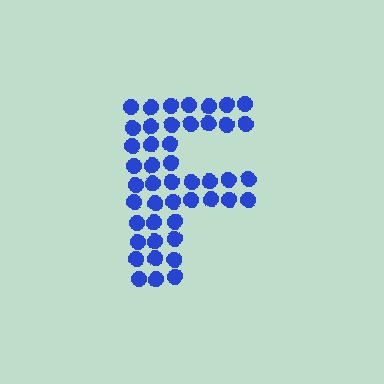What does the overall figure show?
The overall figure shows the letter F.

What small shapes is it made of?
It is made of small circles.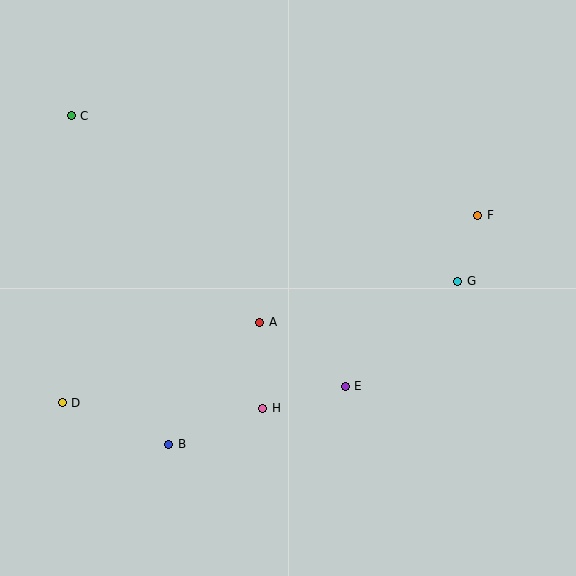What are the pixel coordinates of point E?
Point E is at (345, 386).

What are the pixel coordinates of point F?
Point F is at (478, 215).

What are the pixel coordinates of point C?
Point C is at (71, 116).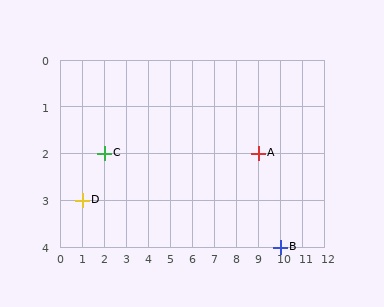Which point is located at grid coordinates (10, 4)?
Point B is at (10, 4).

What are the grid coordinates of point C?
Point C is at grid coordinates (2, 2).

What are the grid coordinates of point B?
Point B is at grid coordinates (10, 4).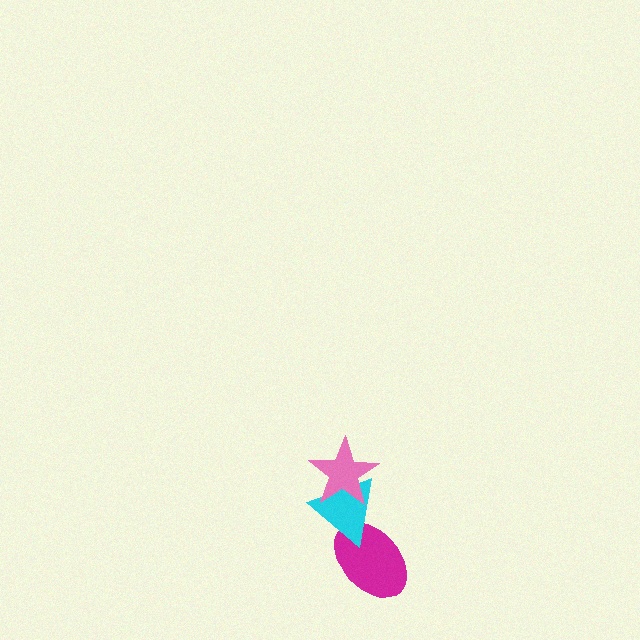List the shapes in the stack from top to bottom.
From top to bottom: the pink star, the cyan triangle, the magenta ellipse.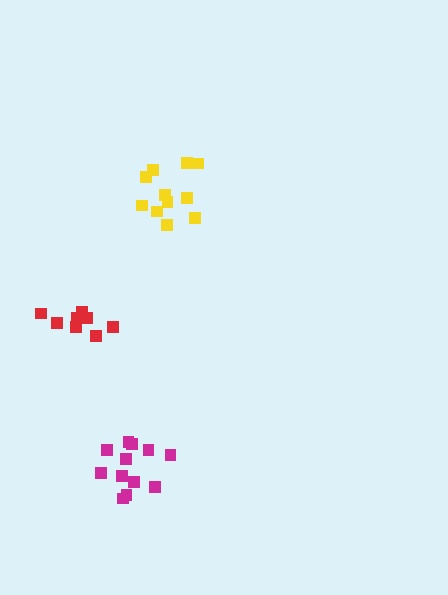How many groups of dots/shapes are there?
There are 3 groups.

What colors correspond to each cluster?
The clusters are colored: yellow, red, magenta.